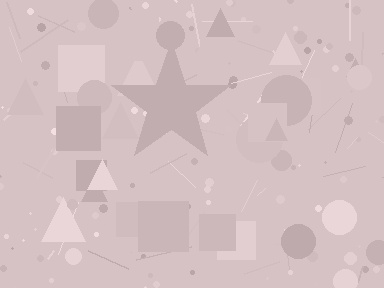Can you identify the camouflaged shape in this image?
The camouflaged shape is a star.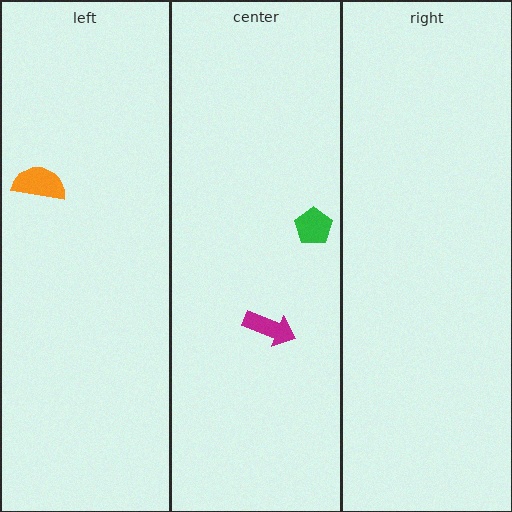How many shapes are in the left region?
1.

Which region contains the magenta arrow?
The center region.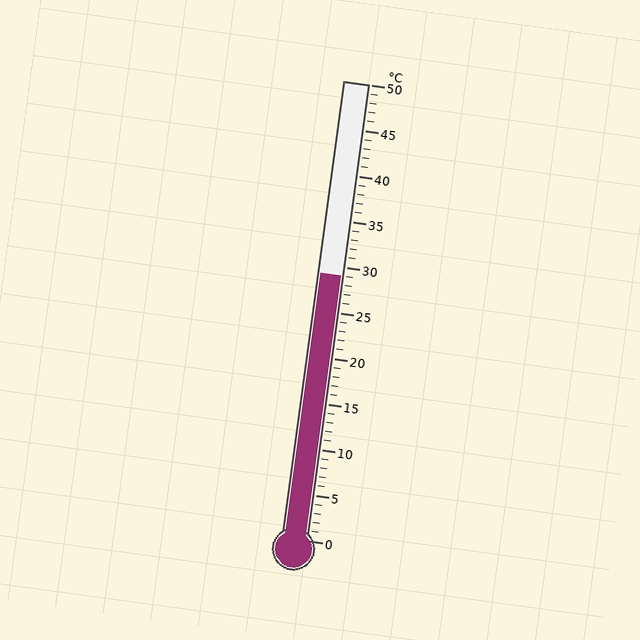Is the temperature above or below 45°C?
The temperature is below 45°C.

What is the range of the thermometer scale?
The thermometer scale ranges from 0°C to 50°C.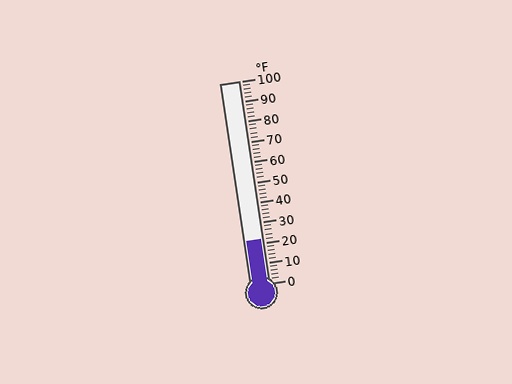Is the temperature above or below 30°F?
The temperature is below 30°F.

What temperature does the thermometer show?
The thermometer shows approximately 22°F.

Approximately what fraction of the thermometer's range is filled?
The thermometer is filled to approximately 20% of its range.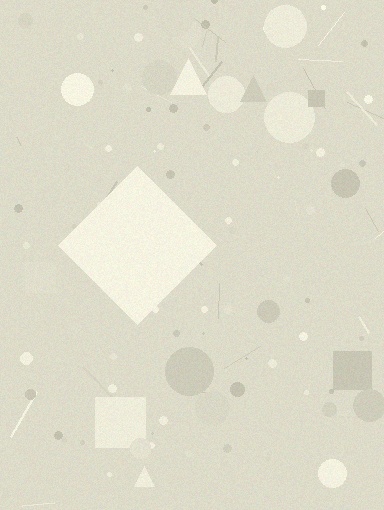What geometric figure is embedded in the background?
A diamond is embedded in the background.